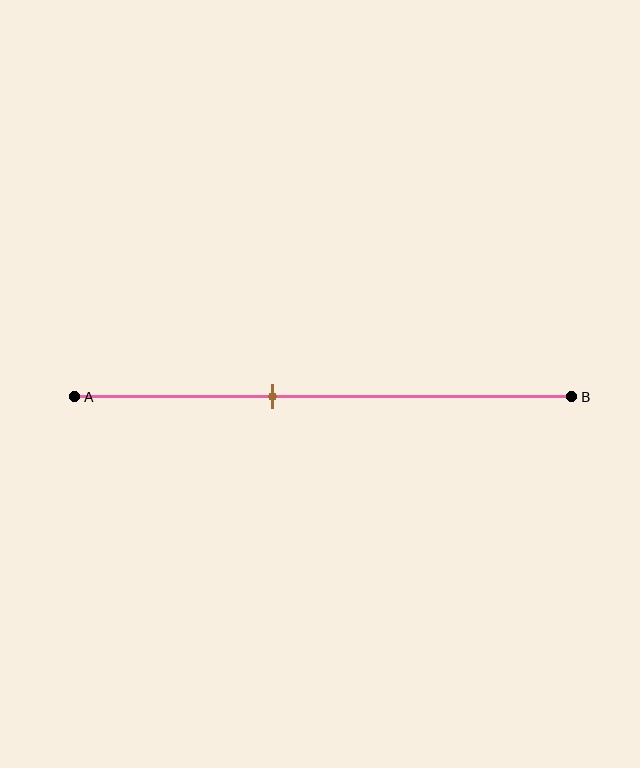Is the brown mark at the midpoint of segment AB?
No, the mark is at about 40% from A, not at the 50% midpoint.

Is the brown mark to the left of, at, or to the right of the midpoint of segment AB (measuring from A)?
The brown mark is to the left of the midpoint of segment AB.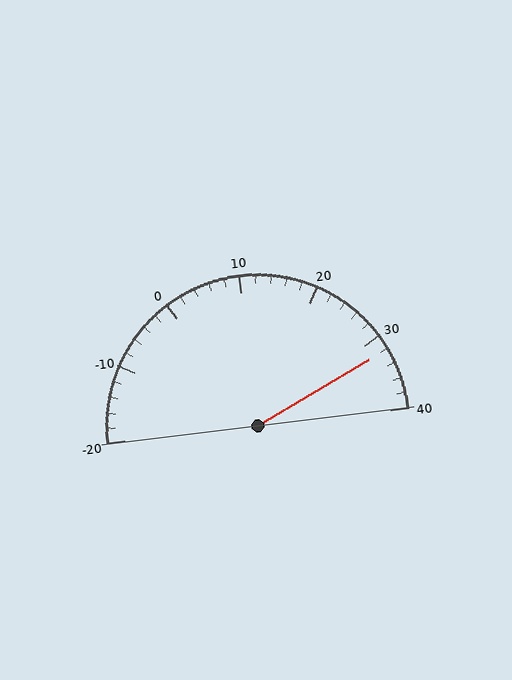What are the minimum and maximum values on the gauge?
The gauge ranges from -20 to 40.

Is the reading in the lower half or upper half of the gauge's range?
The reading is in the upper half of the range (-20 to 40).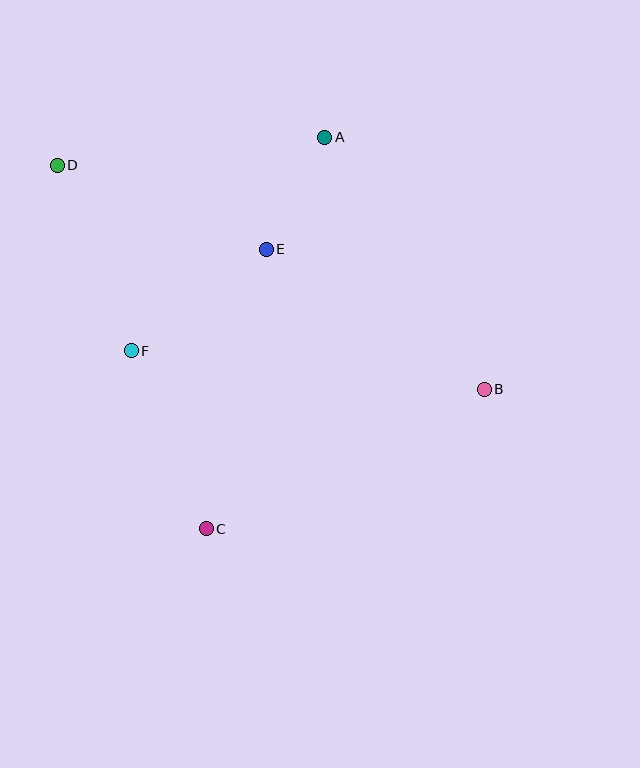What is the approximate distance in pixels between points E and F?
The distance between E and F is approximately 169 pixels.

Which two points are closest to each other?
Points A and E are closest to each other.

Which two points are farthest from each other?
Points B and D are farthest from each other.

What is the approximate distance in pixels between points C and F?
The distance between C and F is approximately 193 pixels.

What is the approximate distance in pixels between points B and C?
The distance between B and C is approximately 311 pixels.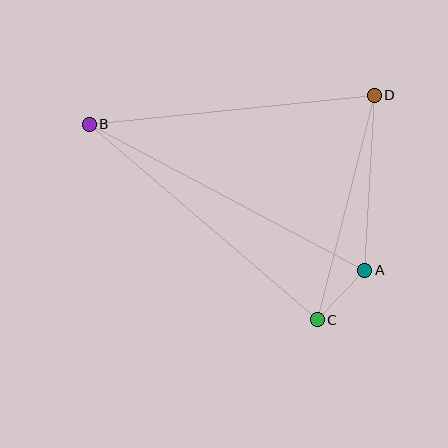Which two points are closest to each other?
Points A and C are closest to each other.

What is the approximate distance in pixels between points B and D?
The distance between B and D is approximately 287 pixels.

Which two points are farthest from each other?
Points A and B are farthest from each other.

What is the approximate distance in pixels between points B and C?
The distance between B and C is approximately 300 pixels.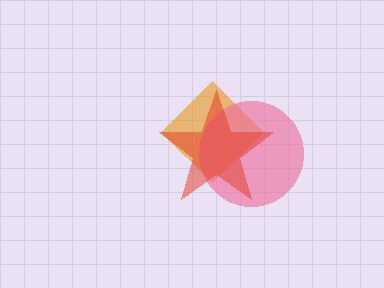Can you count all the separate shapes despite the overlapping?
Yes, there are 3 separate shapes.